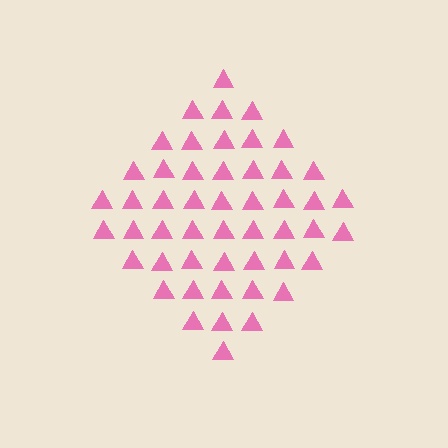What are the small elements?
The small elements are triangles.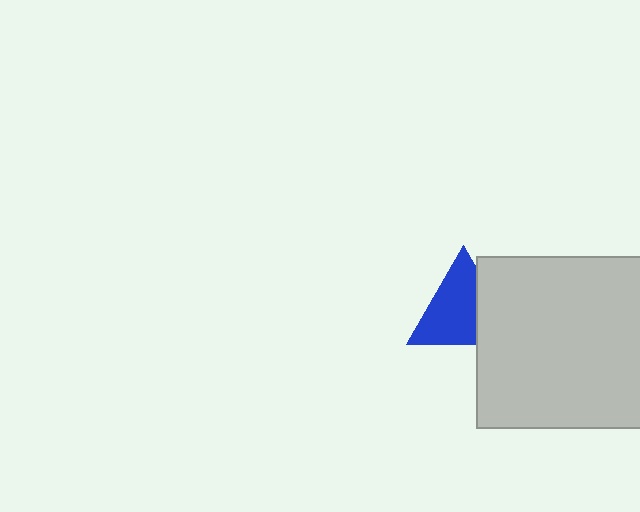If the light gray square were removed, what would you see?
You would see the complete blue triangle.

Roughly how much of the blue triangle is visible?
Most of it is visible (roughly 69%).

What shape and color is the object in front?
The object in front is a light gray square.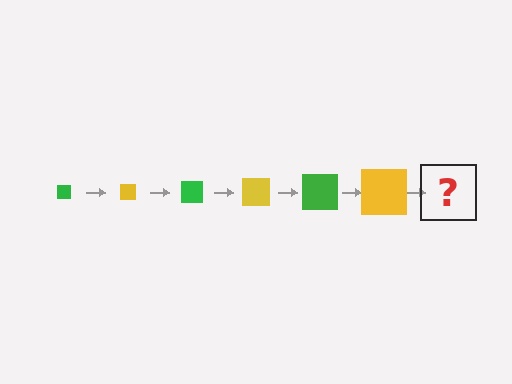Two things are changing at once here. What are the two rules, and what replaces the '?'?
The two rules are that the square grows larger each step and the color cycles through green and yellow. The '?' should be a green square, larger than the previous one.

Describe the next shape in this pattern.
It should be a green square, larger than the previous one.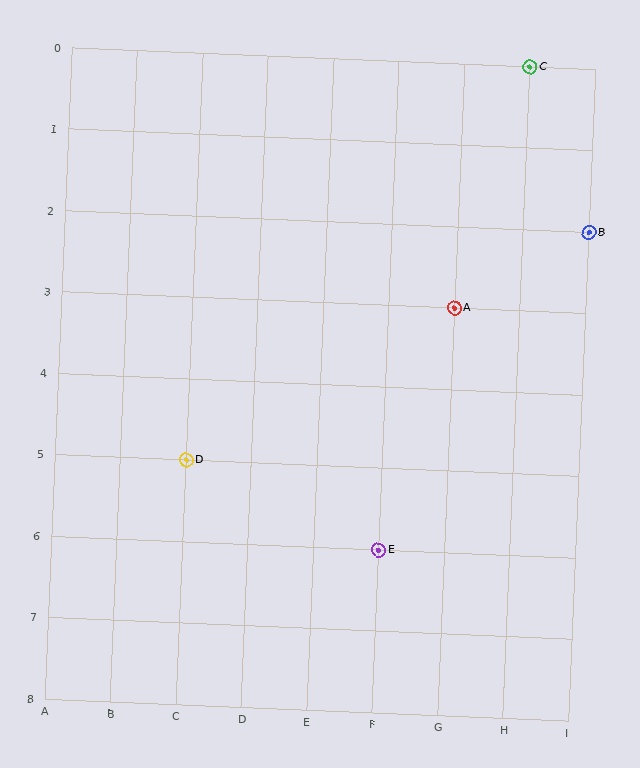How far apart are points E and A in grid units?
Points E and A are 1 column and 3 rows apart (about 3.2 grid units diagonally).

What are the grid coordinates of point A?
Point A is at grid coordinates (G, 3).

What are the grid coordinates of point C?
Point C is at grid coordinates (H, 0).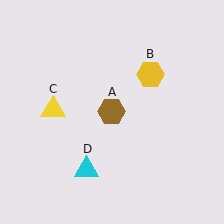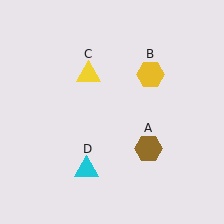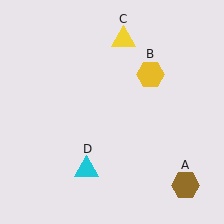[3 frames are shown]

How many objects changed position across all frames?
2 objects changed position: brown hexagon (object A), yellow triangle (object C).